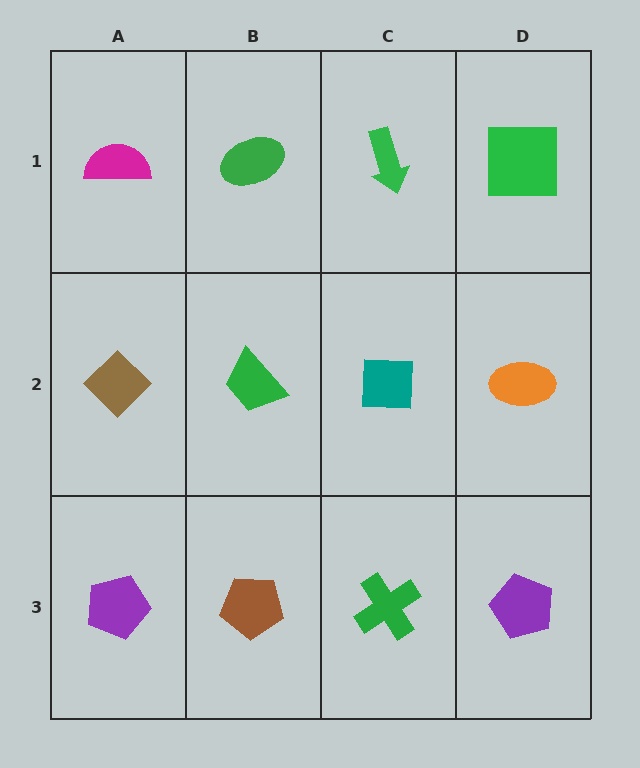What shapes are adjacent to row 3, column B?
A green trapezoid (row 2, column B), a purple pentagon (row 3, column A), a green cross (row 3, column C).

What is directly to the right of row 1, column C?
A green square.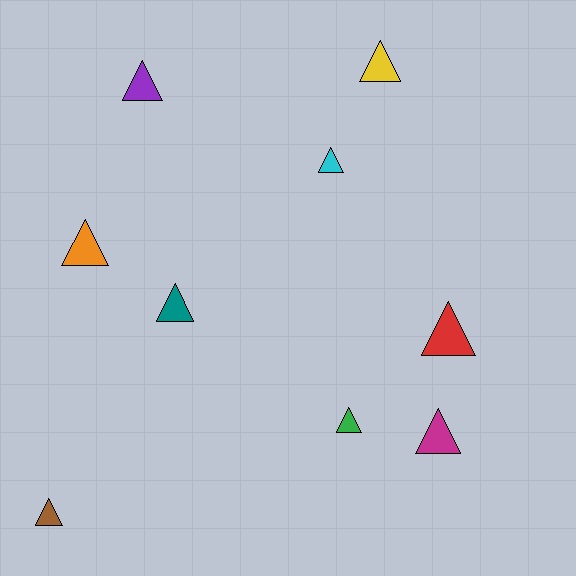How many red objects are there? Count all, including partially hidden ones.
There is 1 red object.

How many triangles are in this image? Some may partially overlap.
There are 9 triangles.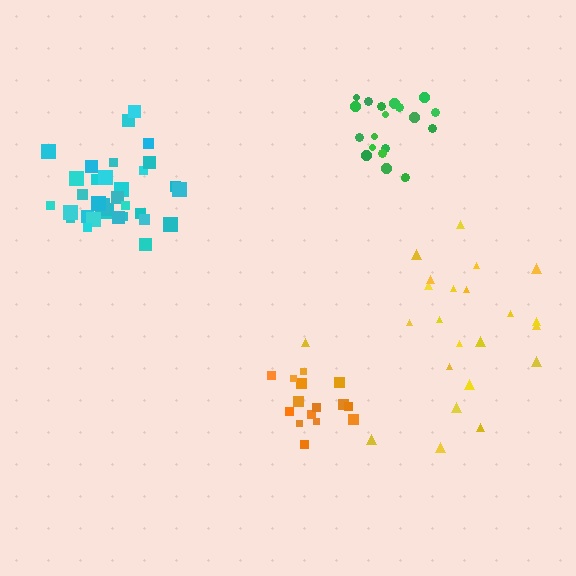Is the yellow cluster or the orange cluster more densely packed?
Orange.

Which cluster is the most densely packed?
Cyan.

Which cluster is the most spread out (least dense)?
Yellow.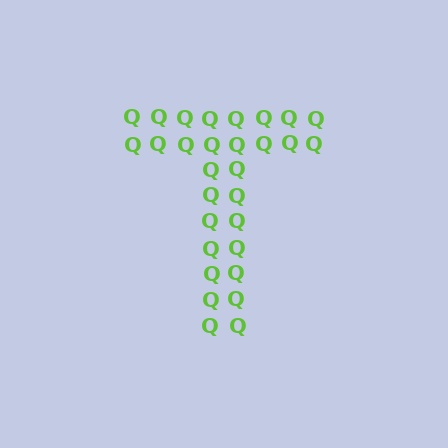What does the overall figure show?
The overall figure shows the letter T.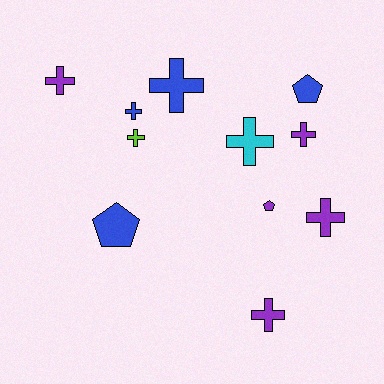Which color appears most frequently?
Purple, with 5 objects.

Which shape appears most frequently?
Cross, with 8 objects.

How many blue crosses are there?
There are 2 blue crosses.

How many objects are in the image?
There are 11 objects.